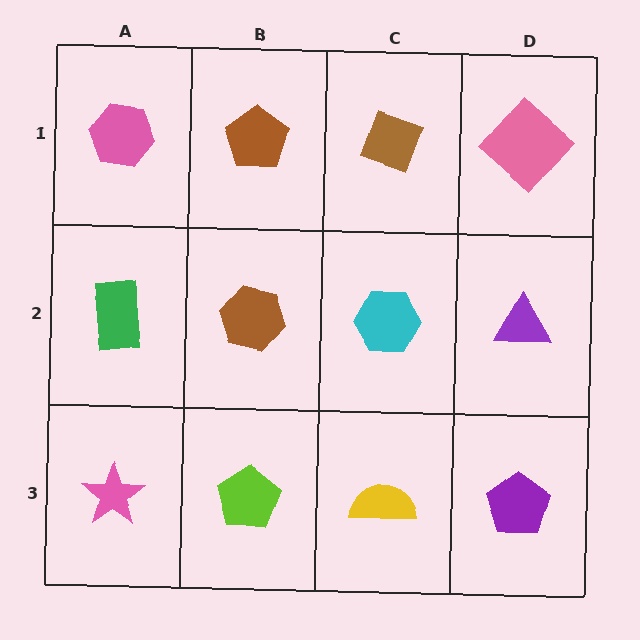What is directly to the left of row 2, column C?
A brown hexagon.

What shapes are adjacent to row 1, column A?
A green rectangle (row 2, column A), a brown pentagon (row 1, column B).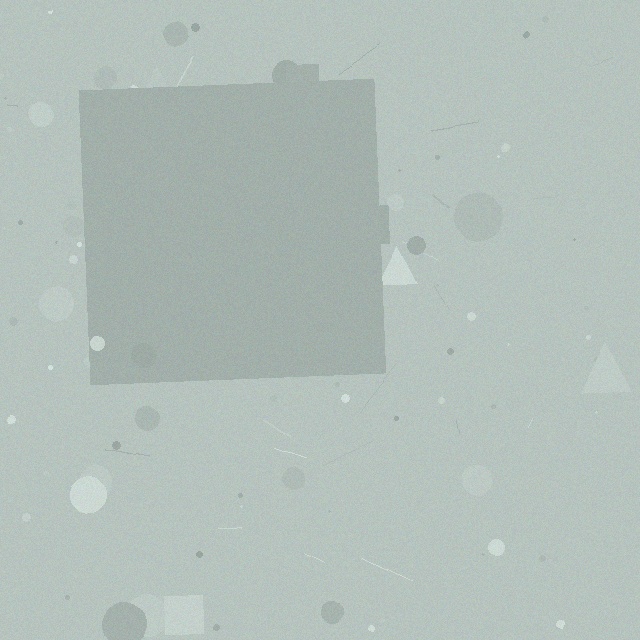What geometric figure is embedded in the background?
A square is embedded in the background.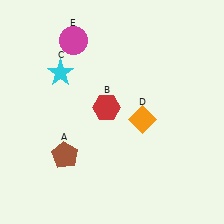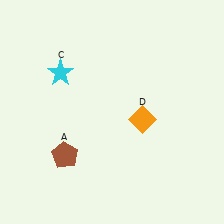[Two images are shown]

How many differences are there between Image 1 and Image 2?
There are 2 differences between the two images.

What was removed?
The red hexagon (B), the magenta circle (E) were removed in Image 2.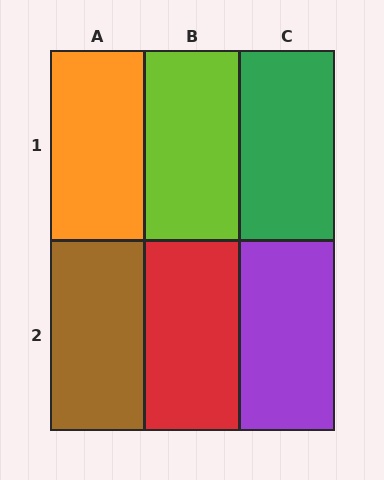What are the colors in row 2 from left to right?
Brown, red, purple.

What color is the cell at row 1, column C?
Green.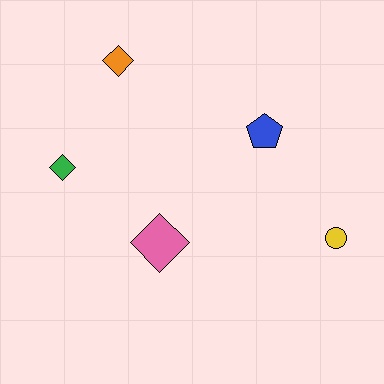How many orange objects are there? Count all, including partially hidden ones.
There is 1 orange object.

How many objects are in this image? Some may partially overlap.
There are 5 objects.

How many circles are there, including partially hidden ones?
There is 1 circle.